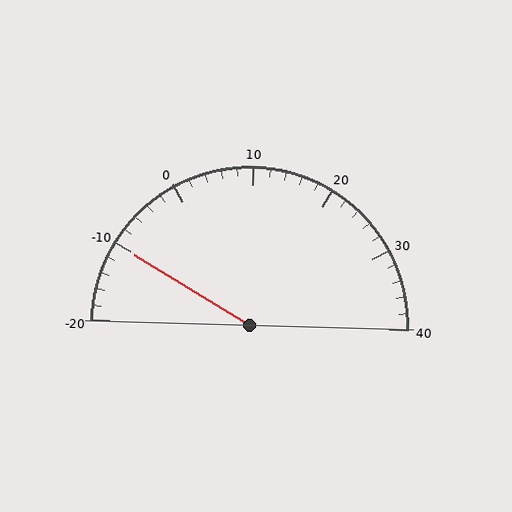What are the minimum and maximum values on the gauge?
The gauge ranges from -20 to 40.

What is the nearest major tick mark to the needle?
The nearest major tick mark is -10.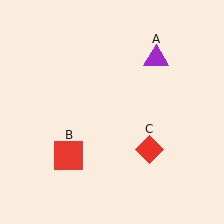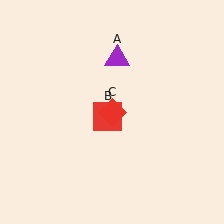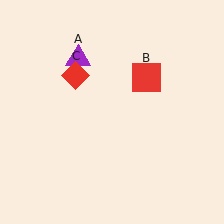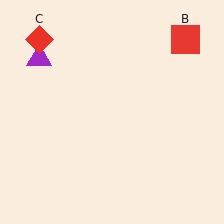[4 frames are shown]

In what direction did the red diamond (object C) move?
The red diamond (object C) moved up and to the left.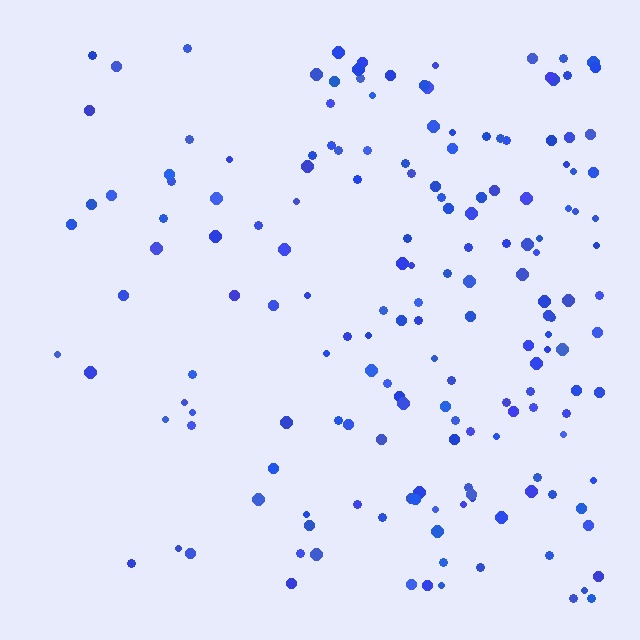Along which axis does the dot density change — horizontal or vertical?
Horizontal.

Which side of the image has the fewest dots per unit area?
The left.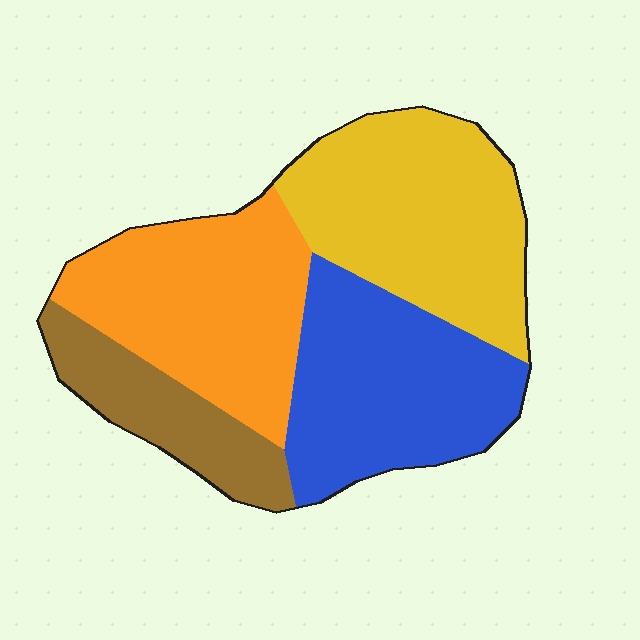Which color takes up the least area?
Brown, at roughly 15%.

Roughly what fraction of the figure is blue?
Blue takes up between a sixth and a third of the figure.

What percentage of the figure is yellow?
Yellow takes up about one third (1/3) of the figure.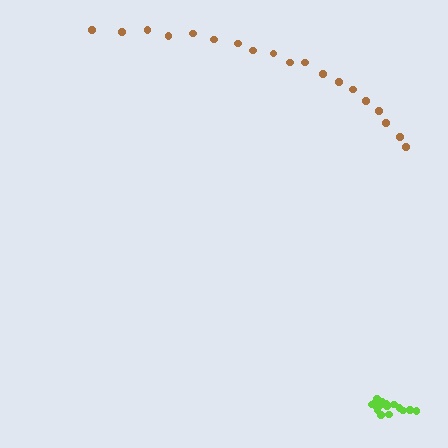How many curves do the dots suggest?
There are 2 distinct paths.